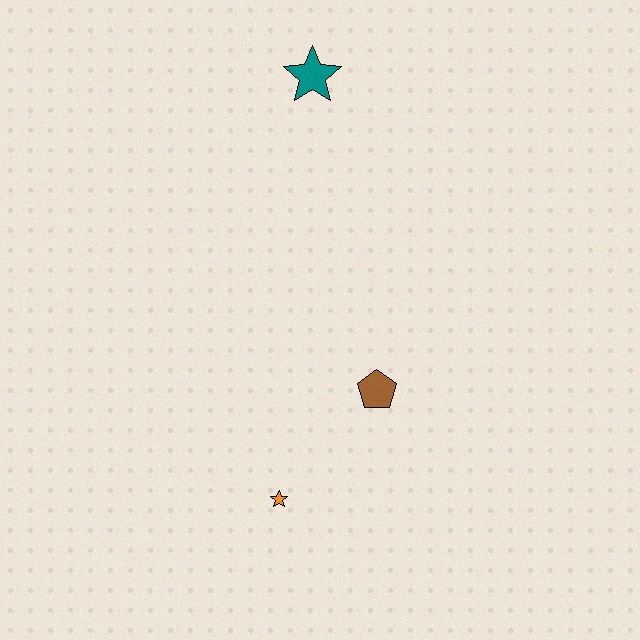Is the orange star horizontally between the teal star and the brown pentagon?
No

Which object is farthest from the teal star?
The orange star is farthest from the teal star.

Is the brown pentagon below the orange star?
No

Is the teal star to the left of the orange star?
No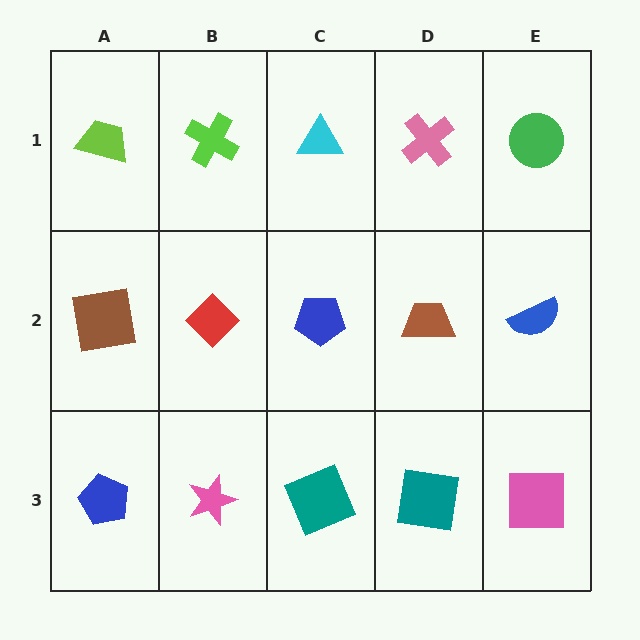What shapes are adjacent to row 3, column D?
A brown trapezoid (row 2, column D), a teal square (row 3, column C), a pink square (row 3, column E).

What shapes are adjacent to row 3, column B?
A red diamond (row 2, column B), a blue pentagon (row 3, column A), a teal square (row 3, column C).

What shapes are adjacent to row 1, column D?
A brown trapezoid (row 2, column D), a cyan triangle (row 1, column C), a green circle (row 1, column E).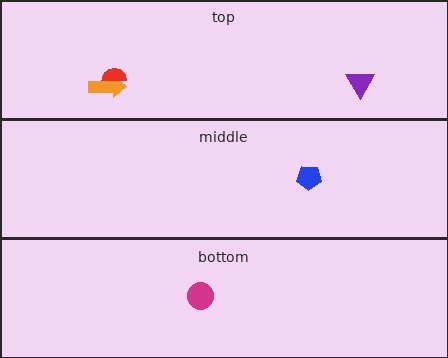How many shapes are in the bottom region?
1.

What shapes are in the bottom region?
The magenta circle.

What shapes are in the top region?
The orange arrow, the red semicircle, the purple triangle.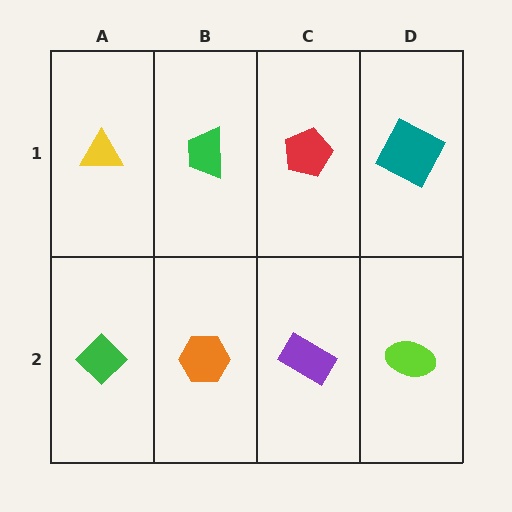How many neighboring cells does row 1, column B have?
3.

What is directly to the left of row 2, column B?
A green diamond.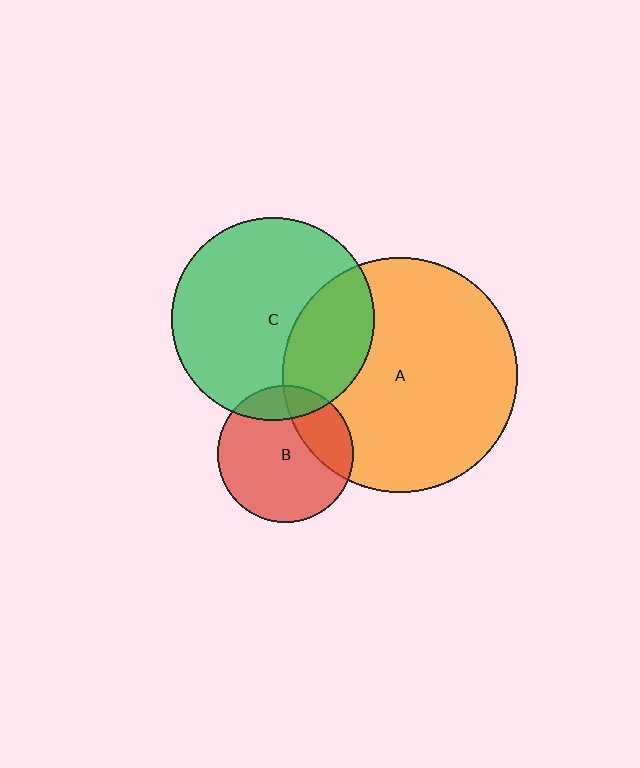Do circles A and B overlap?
Yes.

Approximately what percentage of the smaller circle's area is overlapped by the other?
Approximately 25%.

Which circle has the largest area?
Circle A (orange).